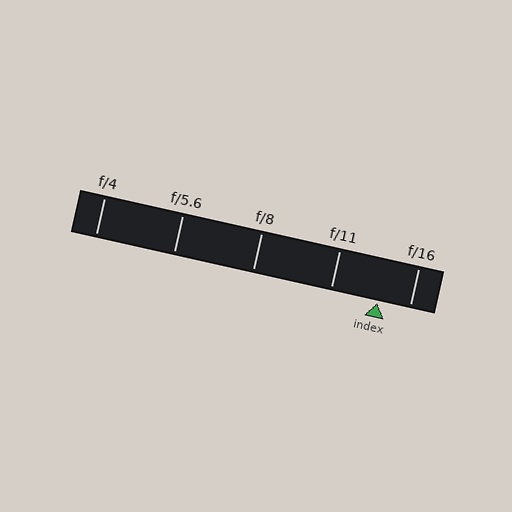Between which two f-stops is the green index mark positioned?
The index mark is between f/11 and f/16.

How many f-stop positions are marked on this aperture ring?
There are 5 f-stop positions marked.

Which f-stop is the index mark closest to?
The index mark is closest to f/16.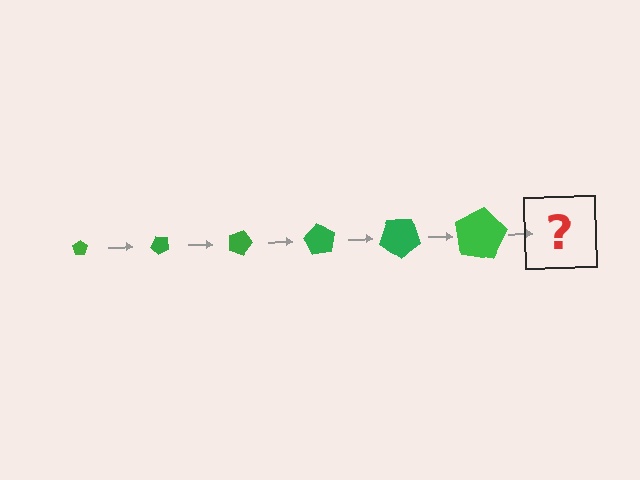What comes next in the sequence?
The next element should be a pentagon, larger than the previous one and rotated 270 degrees from the start.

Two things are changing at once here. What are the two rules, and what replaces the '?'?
The two rules are that the pentagon grows larger each step and it rotates 45 degrees each step. The '?' should be a pentagon, larger than the previous one and rotated 270 degrees from the start.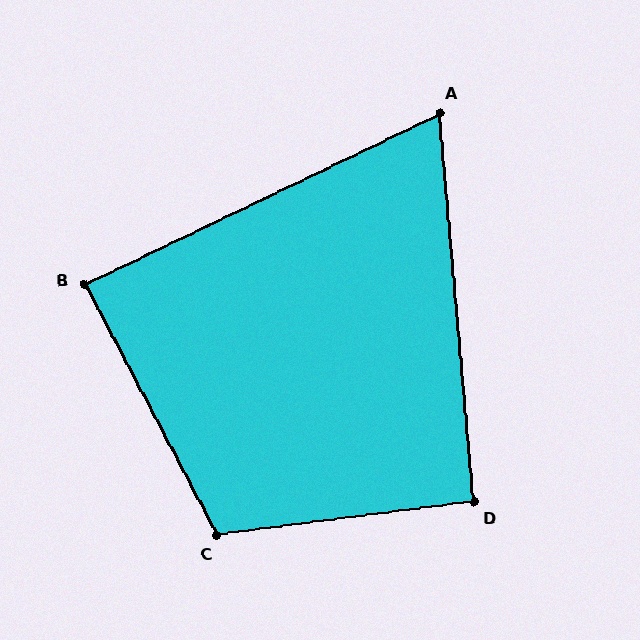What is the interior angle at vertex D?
Approximately 92 degrees (approximately right).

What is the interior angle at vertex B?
Approximately 88 degrees (approximately right).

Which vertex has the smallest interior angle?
A, at approximately 69 degrees.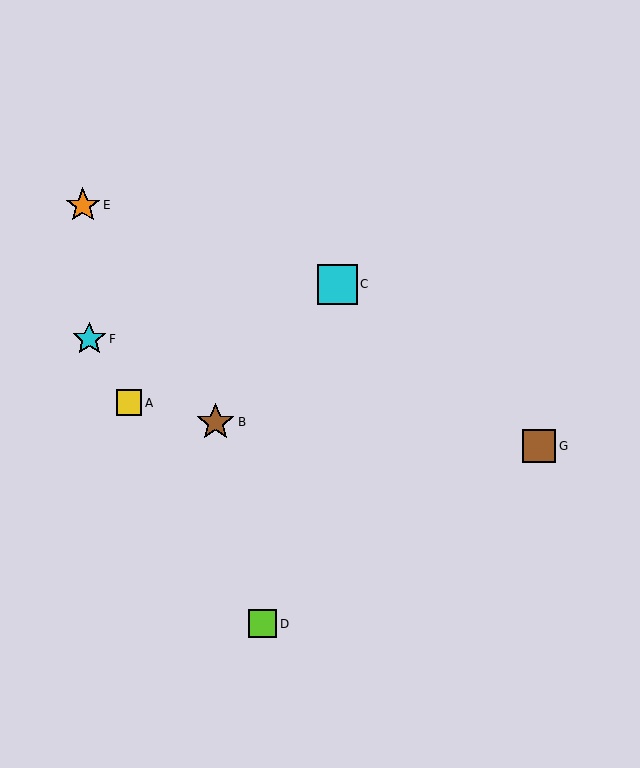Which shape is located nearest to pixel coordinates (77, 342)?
The cyan star (labeled F) at (89, 339) is nearest to that location.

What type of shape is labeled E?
Shape E is an orange star.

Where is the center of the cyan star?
The center of the cyan star is at (89, 339).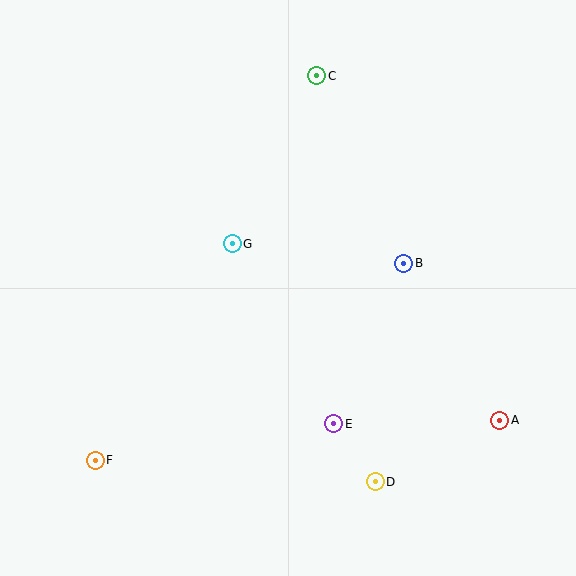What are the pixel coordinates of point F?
Point F is at (95, 460).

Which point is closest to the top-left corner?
Point C is closest to the top-left corner.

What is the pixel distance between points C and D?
The distance between C and D is 410 pixels.